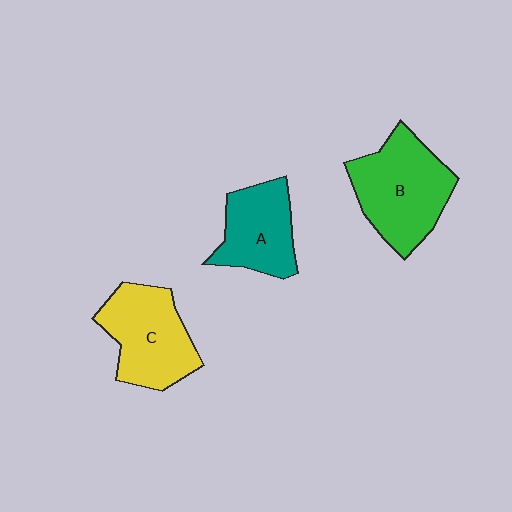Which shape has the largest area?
Shape B (green).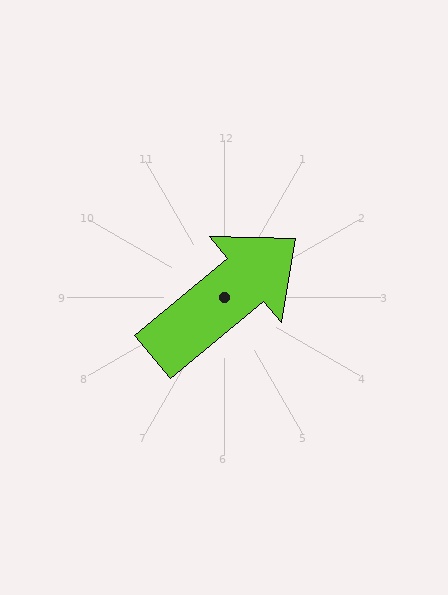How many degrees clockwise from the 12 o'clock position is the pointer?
Approximately 50 degrees.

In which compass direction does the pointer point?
Northeast.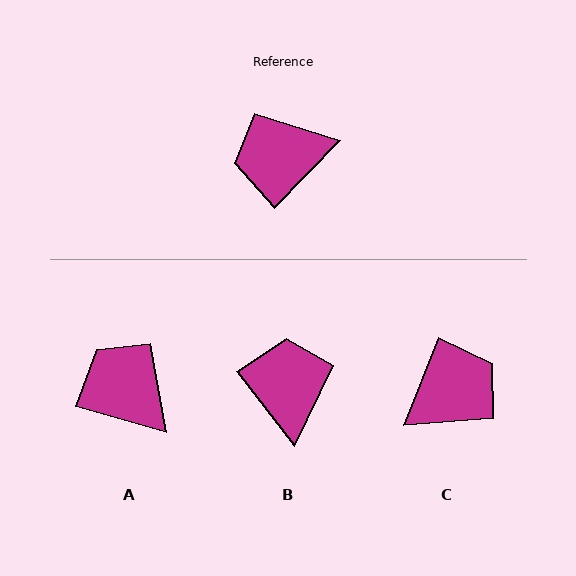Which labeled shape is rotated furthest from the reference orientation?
C, about 157 degrees away.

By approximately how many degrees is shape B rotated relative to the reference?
Approximately 98 degrees clockwise.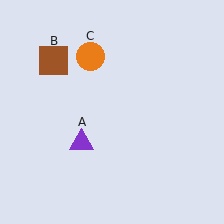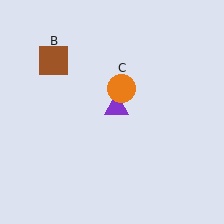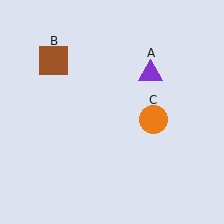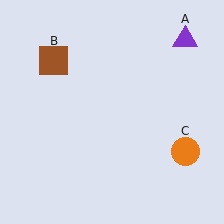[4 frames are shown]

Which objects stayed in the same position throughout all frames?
Brown square (object B) remained stationary.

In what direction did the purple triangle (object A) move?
The purple triangle (object A) moved up and to the right.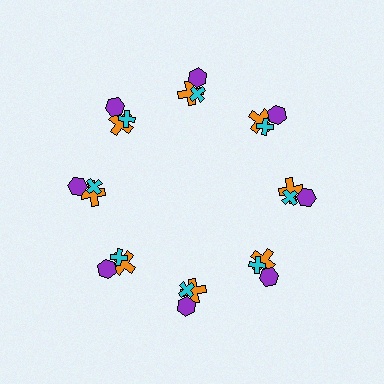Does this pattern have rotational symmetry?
Yes, this pattern has 8-fold rotational symmetry. It looks the same after rotating 45 degrees around the center.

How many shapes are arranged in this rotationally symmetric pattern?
There are 24 shapes, arranged in 8 groups of 3.